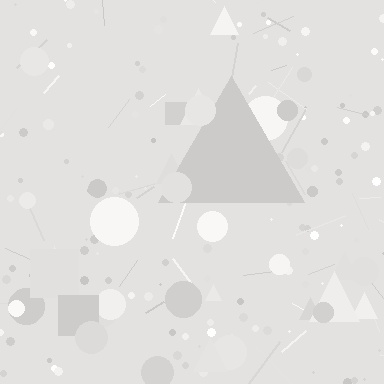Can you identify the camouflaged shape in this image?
The camouflaged shape is a triangle.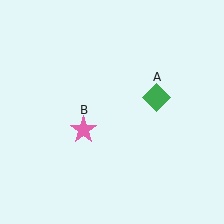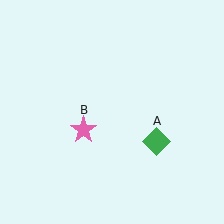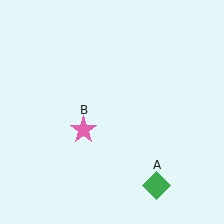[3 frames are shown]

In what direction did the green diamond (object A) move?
The green diamond (object A) moved down.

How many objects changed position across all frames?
1 object changed position: green diamond (object A).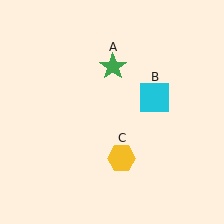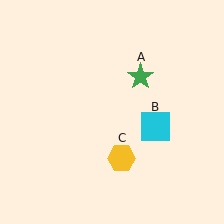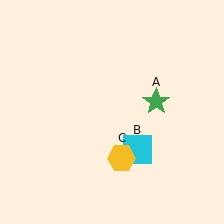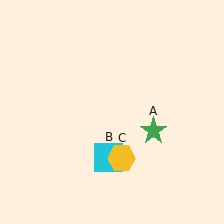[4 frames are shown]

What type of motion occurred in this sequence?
The green star (object A), cyan square (object B) rotated clockwise around the center of the scene.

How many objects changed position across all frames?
2 objects changed position: green star (object A), cyan square (object B).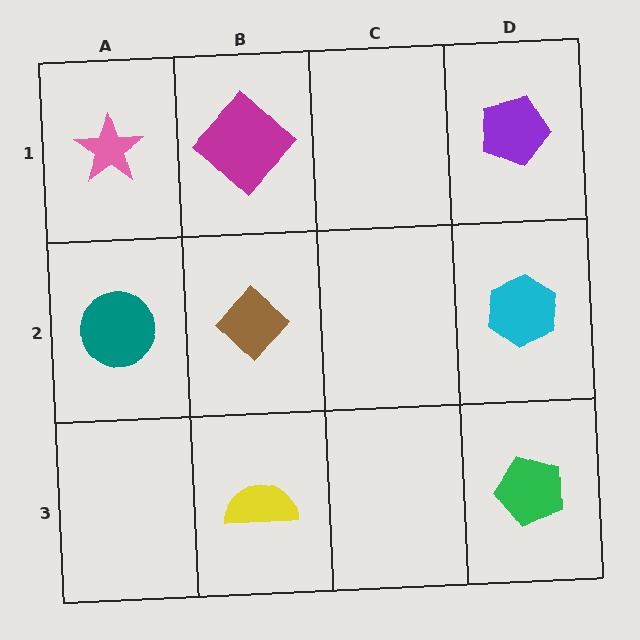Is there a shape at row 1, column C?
No, that cell is empty.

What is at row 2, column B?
A brown diamond.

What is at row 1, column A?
A pink star.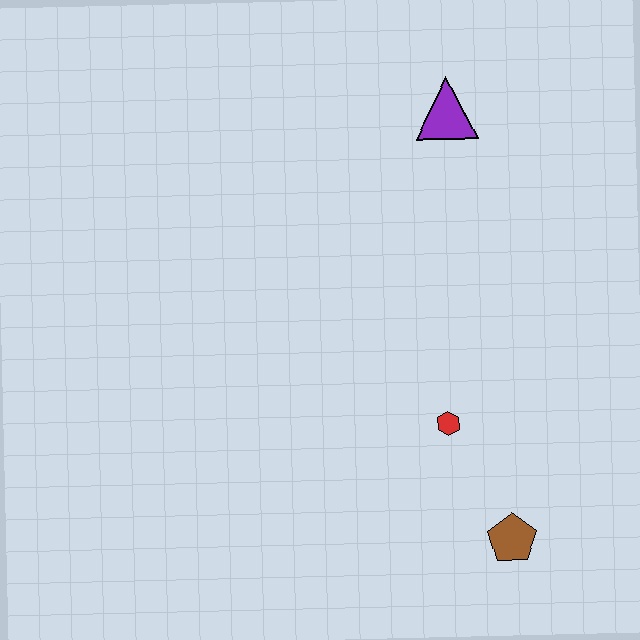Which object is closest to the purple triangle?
The red hexagon is closest to the purple triangle.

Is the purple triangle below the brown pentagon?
No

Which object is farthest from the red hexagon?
The purple triangle is farthest from the red hexagon.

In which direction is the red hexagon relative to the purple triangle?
The red hexagon is below the purple triangle.